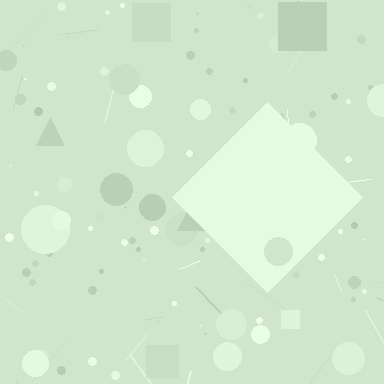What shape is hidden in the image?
A diamond is hidden in the image.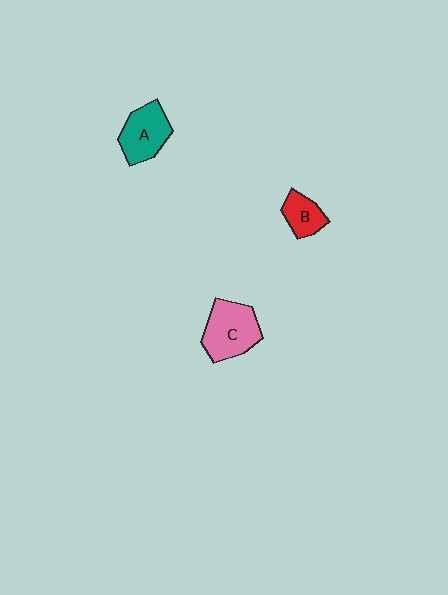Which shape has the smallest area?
Shape B (red).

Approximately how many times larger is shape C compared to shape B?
Approximately 1.9 times.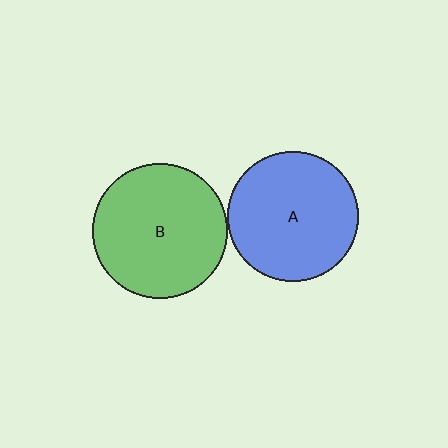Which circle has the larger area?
Circle B (green).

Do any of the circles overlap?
No, none of the circles overlap.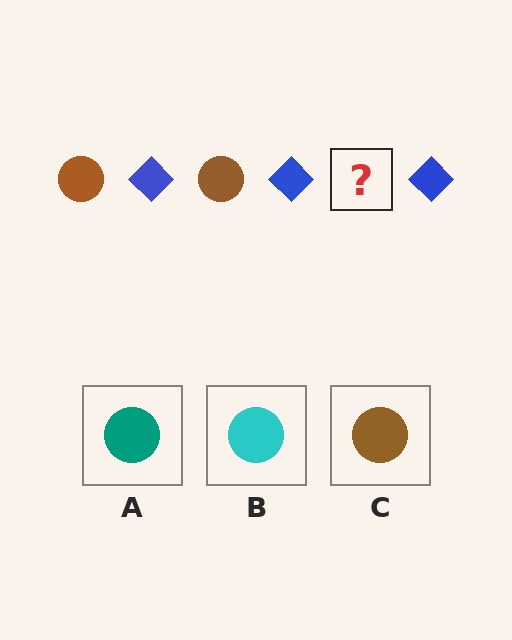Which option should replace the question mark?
Option C.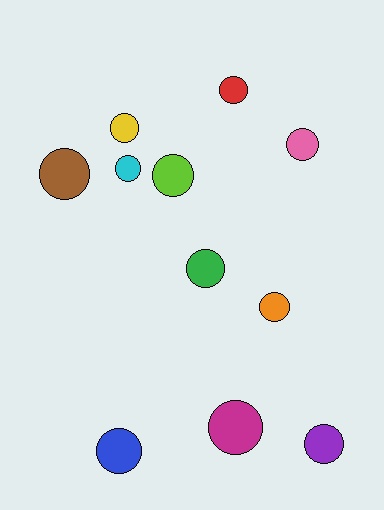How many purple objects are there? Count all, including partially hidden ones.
There is 1 purple object.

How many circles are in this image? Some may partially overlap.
There are 11 circles.